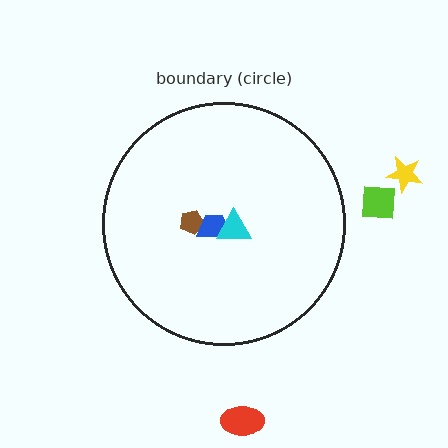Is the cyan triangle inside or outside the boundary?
Inside.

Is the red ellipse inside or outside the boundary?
Outside.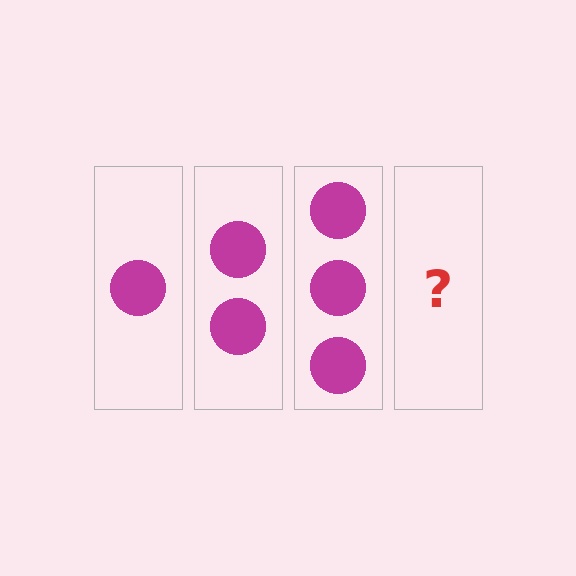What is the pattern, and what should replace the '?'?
The pattern is that each step adds one more circle. The '?' should be 4 circles.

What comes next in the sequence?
The next element should be 4 circles.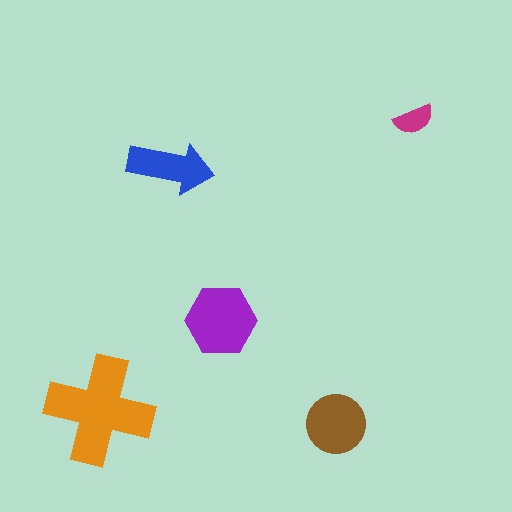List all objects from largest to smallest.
The orange cross, the purple hexagon, the brown circle, the blue arrow, the magenta semicircle.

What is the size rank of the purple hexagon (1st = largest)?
2nd.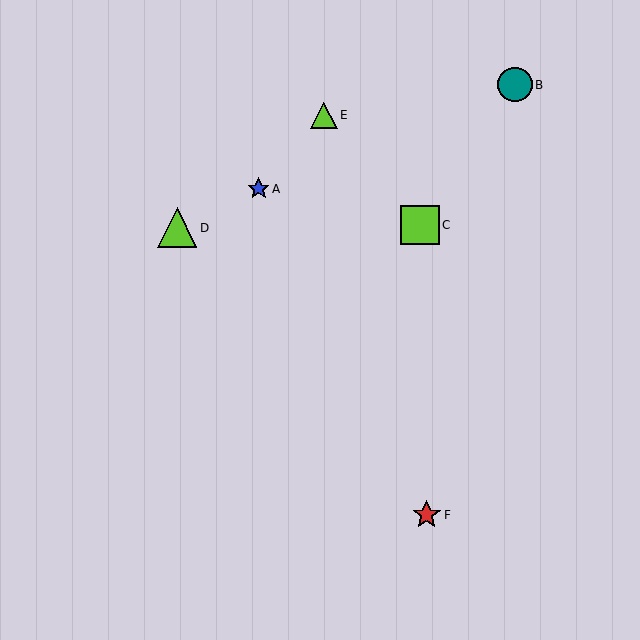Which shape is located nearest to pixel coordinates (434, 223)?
The lime square (labeled C) at (420, 225) is nearest to that location.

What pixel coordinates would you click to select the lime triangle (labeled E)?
Click at (324, 115) to select the lime triangle E.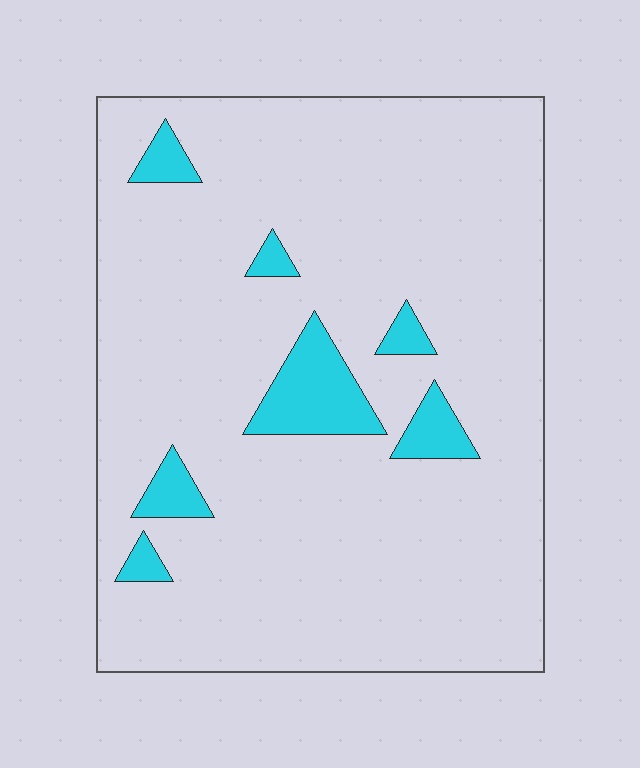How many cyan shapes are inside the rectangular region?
7.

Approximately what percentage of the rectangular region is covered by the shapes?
Approximately 10%.